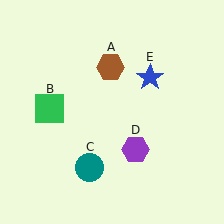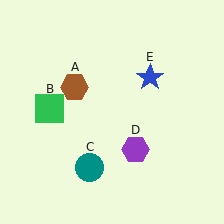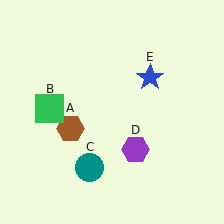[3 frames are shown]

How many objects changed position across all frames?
1 object changed position: brown hexagon (object A).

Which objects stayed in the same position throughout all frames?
Green square (object B) and teal circle (object C) and purple hexagon (object D) and blue star (object E) remained stationary.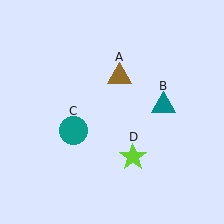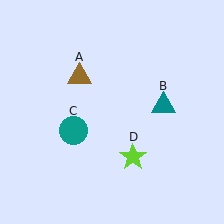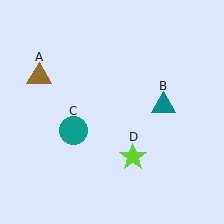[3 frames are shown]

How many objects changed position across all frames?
1 object changed position: brown triangle (object A).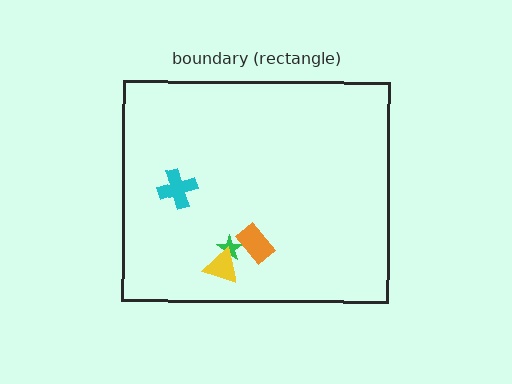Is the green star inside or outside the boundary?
Inside.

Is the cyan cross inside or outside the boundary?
Inside.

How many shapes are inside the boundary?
4 inside, 0 outside.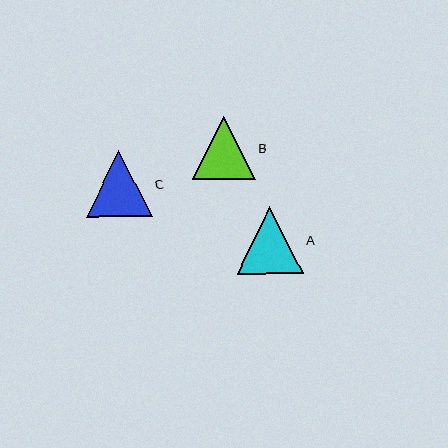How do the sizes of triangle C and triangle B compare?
Triangle C and triangle B are approximately the same size.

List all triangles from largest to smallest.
From largest to smallest: A, C, B.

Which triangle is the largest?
Triangle A is the largest with a size of approximately 67 pixels.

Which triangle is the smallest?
Triangle B is the smallest with a size of approximately 63 pixels.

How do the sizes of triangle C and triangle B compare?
Triangle C and triangle B are approximately the same size.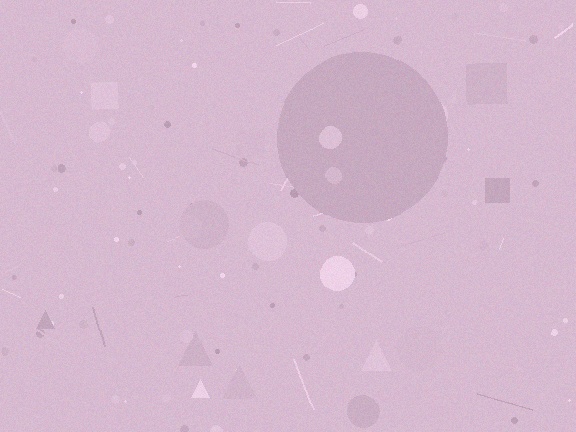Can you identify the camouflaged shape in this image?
The camouflaged shape is a circle.